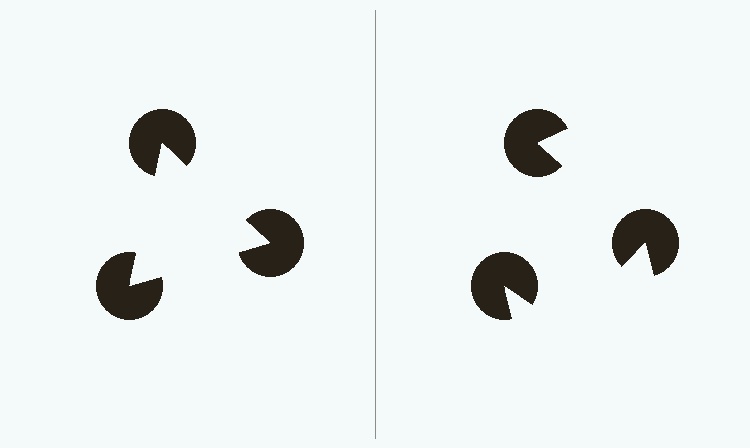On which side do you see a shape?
An illusory triangle appears on the left side. On the right side the wedge cuts are rotated, so no coherent shape forms.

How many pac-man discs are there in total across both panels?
6 — 3 on each side.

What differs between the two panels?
The pac-man discs are positioned identically on both sides; only the wedge orientations differ. On the left they align to a triangle; on the right they are misaligned.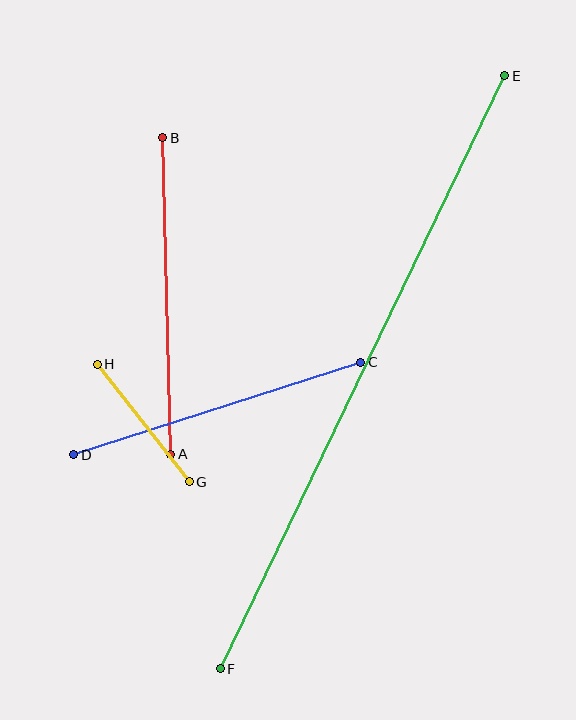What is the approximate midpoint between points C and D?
The midpoint is at approximately (217, 409) pixels.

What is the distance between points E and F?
The distance is approximately 658 pixels.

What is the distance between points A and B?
The distance is approximately 317 pixels.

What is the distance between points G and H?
The distance is approximately 149 pixels.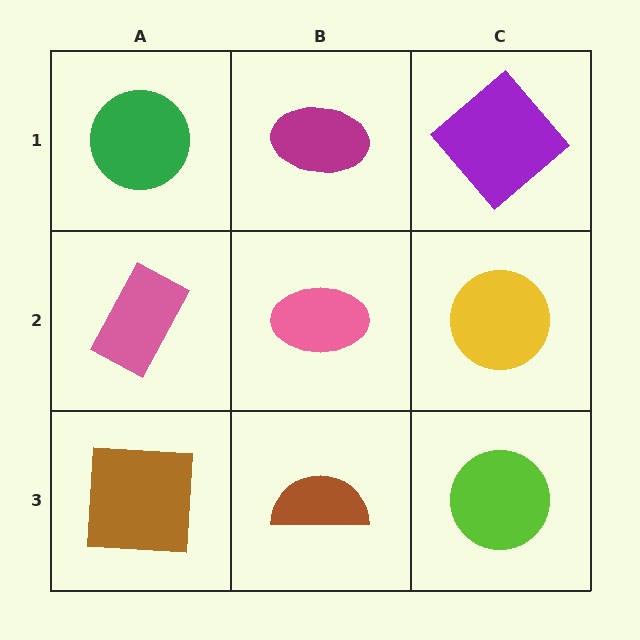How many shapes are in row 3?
3 shapes.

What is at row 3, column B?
A brown semicircle.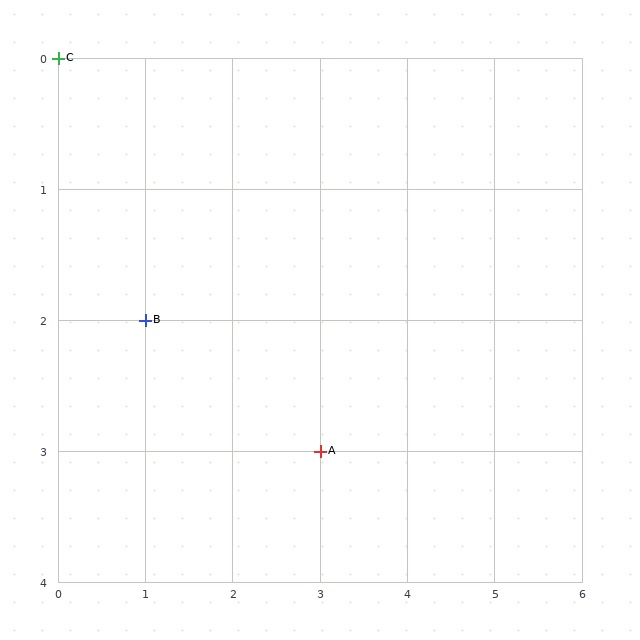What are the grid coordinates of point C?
Point C is at grid coordinates (0, 0).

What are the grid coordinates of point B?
Point B is at grid coordinates (1, 2).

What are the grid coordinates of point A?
Point A is at grid coordinates (3, 3).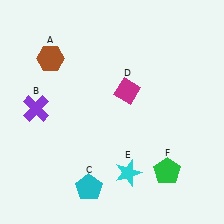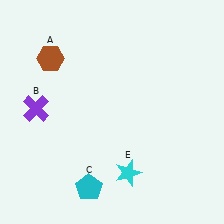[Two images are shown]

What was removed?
The green pentagon (F), the magenta diamond (D) were removed in Image 2.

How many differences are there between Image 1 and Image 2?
There are 2 differences between the two images.